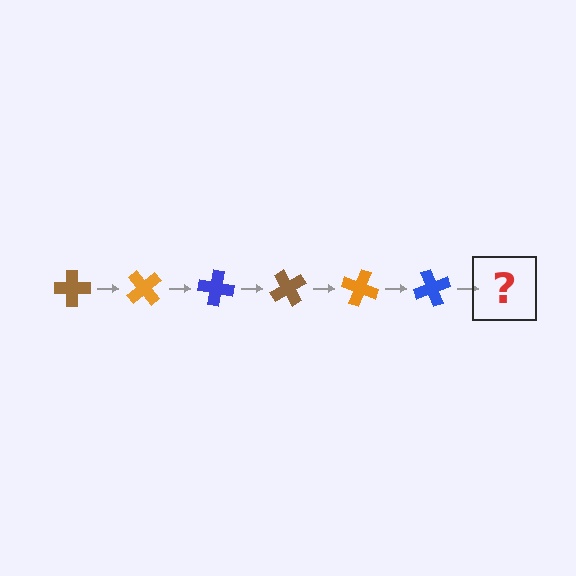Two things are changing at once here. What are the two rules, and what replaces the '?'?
The two rules are that it rotates 50 degrees each step and the color cycles through brown, orange, and blue. The '?' should be a brown cross, rotated 300 degrees from the start.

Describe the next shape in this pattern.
It should be a brown cross, rotated 300 degrees from the start.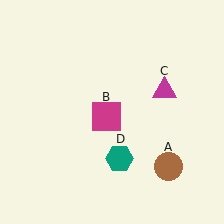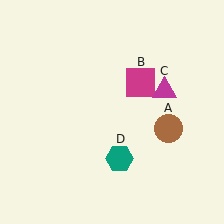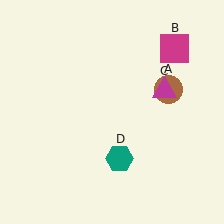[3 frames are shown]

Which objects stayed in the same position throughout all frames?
Magenta triangle (object C) and teal hexagon (object D) remained stationary.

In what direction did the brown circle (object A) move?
The brown circle (object A) moved up.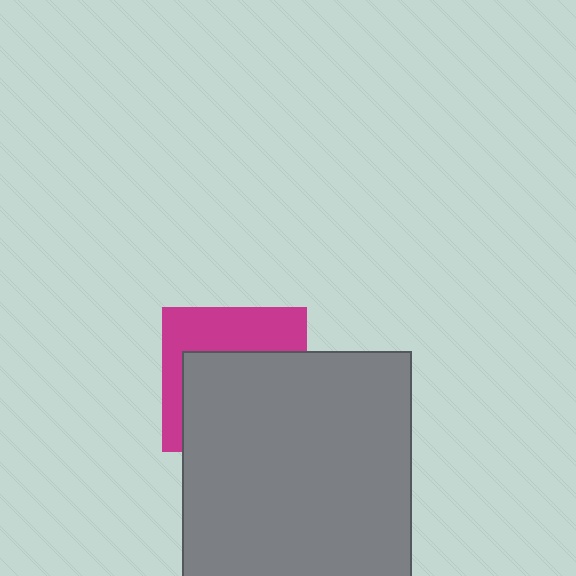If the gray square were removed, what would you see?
You would see the complete magenta square.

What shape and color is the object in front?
The object in front is a gray square.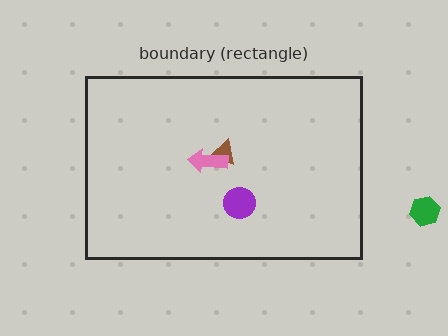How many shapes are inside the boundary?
3 inside, 1 outside.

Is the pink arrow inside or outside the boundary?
Inside.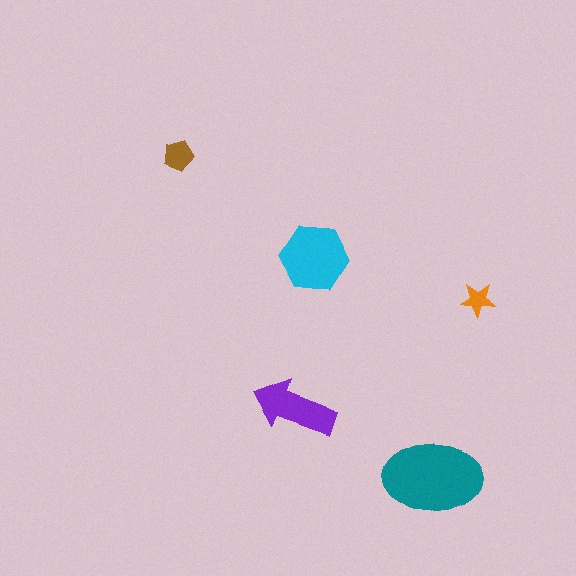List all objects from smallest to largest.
The orange star, the brown pentagon, the purple arrow, the cyan hexagon, the teal ellipse.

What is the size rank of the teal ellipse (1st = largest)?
1st.